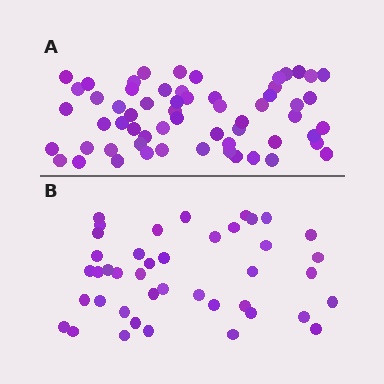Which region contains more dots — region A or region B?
Region A (the top region) has more dots.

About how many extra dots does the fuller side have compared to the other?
Region A has approximately 20 more dots than region B.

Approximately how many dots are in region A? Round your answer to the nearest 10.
About 60 dots.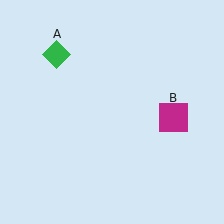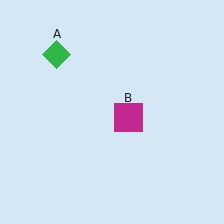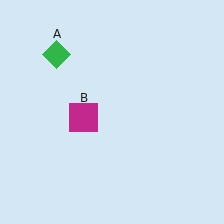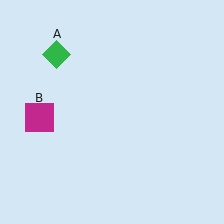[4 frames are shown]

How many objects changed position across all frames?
1 object changed position: magenta square (object B).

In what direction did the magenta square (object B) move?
The magenta square (object B) moved left.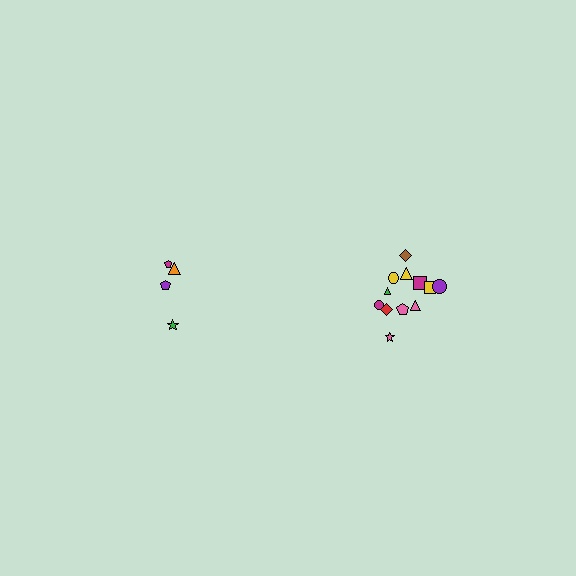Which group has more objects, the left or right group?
The right group.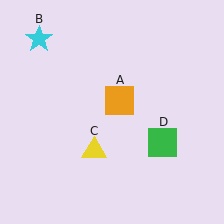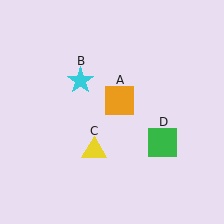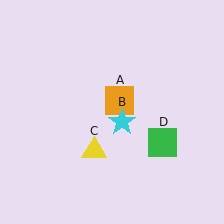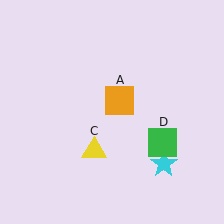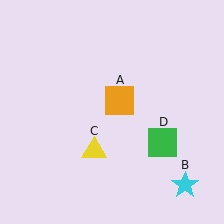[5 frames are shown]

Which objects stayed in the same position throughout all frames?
Orange square (object A) and yellow triangle (object C) and green square (object D) remained stationary.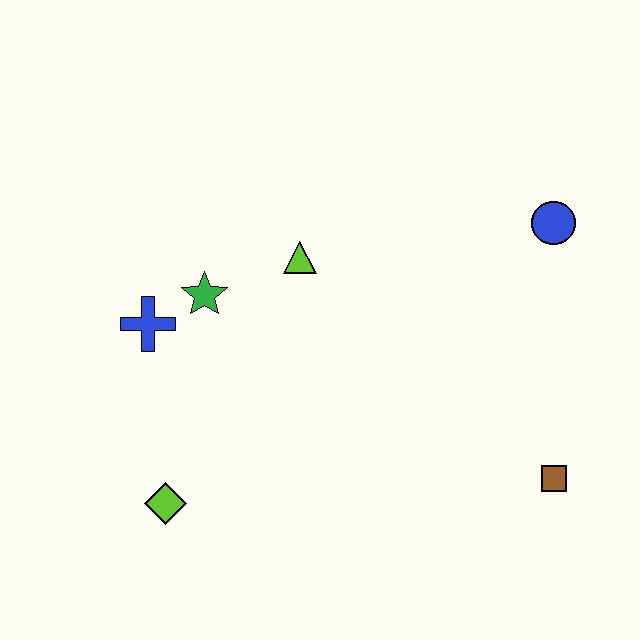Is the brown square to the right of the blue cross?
Yes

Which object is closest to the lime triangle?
The green star is closest to the lime triangle.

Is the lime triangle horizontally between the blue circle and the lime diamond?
Yes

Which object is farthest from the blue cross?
The brown square is farthest from the blue cross.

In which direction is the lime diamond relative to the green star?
The lime diamond is below the green star.